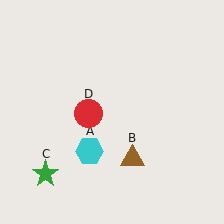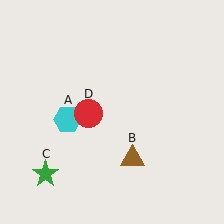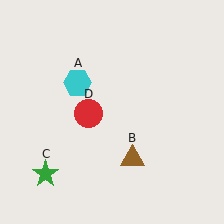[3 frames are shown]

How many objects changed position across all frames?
1 object changed position: cyan hexagon (object A).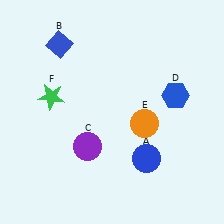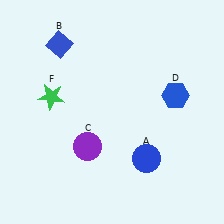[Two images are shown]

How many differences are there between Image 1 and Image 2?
There is 1 difference between the two images.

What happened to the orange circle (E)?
The orange circle (E) was removed in Image 2. It was in the bottom-right area of Image 1.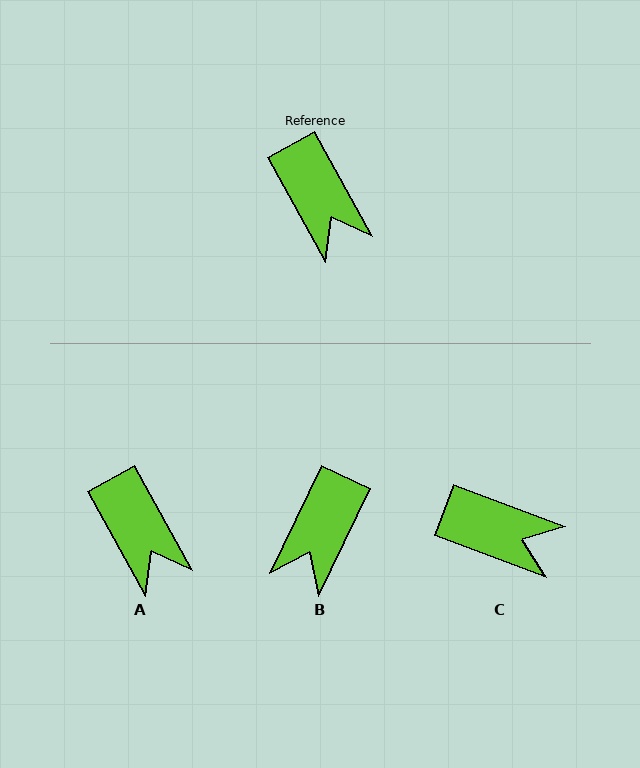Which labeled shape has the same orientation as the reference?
A.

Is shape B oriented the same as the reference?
No, it is off by about 54 degrees.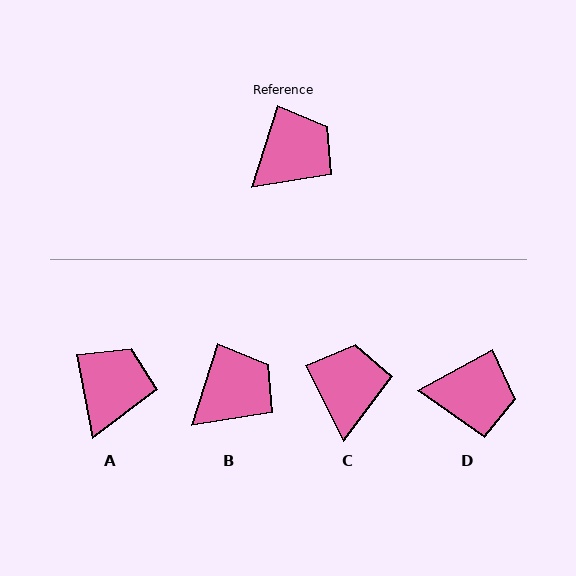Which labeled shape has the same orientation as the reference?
B.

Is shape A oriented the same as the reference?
No, it is off by about 28 degrees.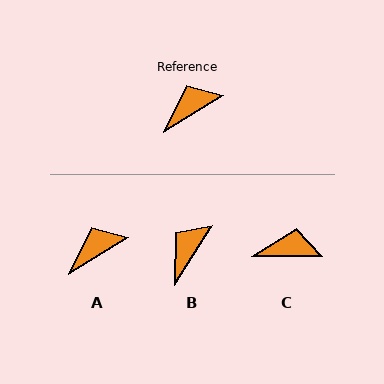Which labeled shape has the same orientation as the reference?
A.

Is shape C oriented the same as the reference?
No, it is off by about 33 degrees.